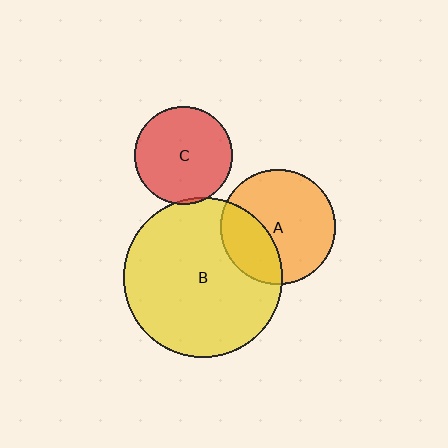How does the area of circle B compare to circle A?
Approximately 1.9 times.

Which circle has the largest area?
Circle B (yellow).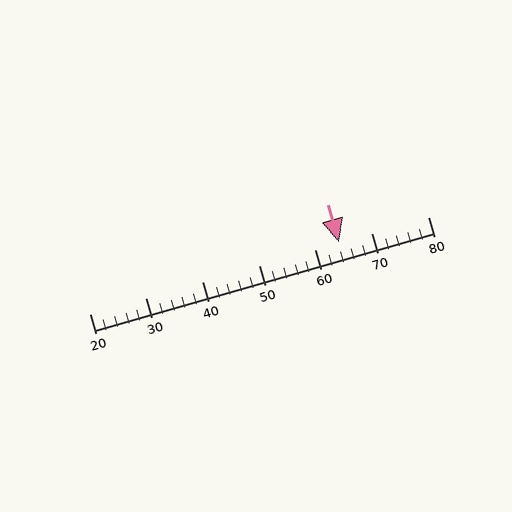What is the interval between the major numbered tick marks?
The major tick marks are spaced 10 units apart.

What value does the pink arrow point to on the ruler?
The pink arrow points to approximately 64.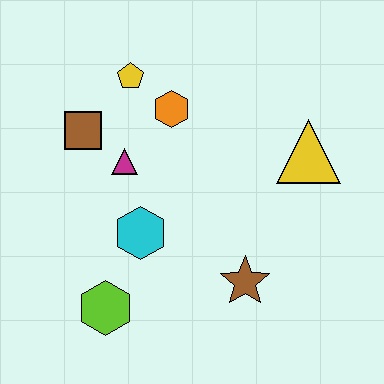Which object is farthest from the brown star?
The yellow pentagon is farthest from the brown star.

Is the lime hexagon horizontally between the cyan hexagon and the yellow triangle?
No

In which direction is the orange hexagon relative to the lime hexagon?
The orange hexagon is above the lime hexagon.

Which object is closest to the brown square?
The magenta triangle is closest to the brown square.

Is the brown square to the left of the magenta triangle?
Yes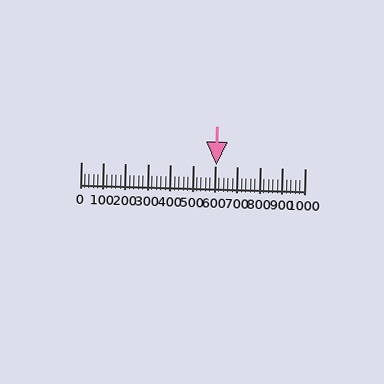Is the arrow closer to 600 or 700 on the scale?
The arrow is closer to 600.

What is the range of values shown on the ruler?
The ruler shows values from 0 to 1000.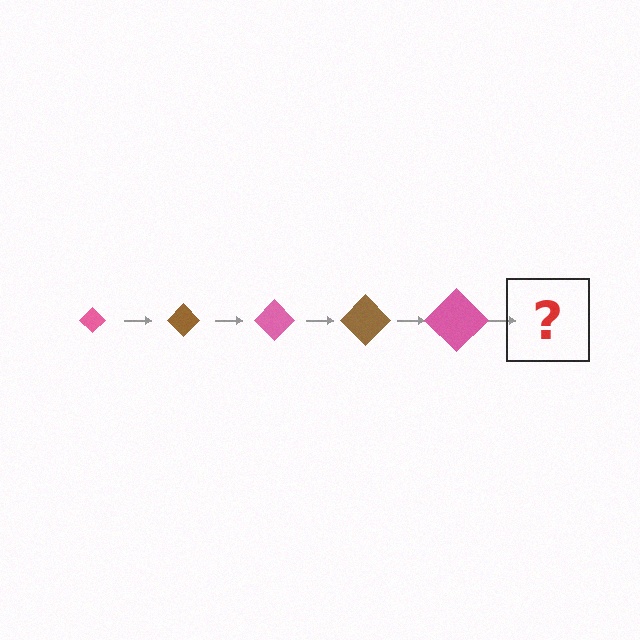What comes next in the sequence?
The next element should be a brown diamond, larger than the previous one.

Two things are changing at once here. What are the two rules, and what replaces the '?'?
The two rules are that the diamond grows larger each step and the color cycles through pink and brown. The '?' should be a brown diamond, larger than the previous one.